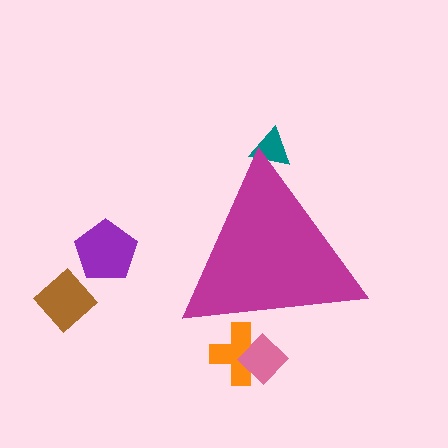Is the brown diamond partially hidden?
No, the brown diamond is fully visible.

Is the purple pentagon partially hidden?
No, the purple pentagon is fully visible.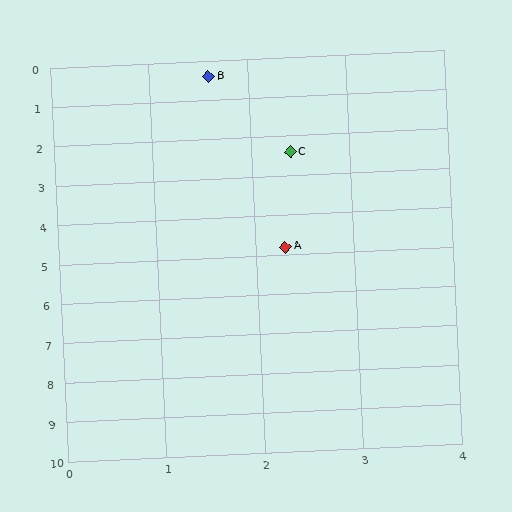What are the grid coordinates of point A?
Point A is at approximately (2.3, 4.8).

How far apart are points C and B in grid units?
Points C and B are about 2.2 grid units apart.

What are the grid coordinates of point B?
Point B is at approximately (1.6, 0.4).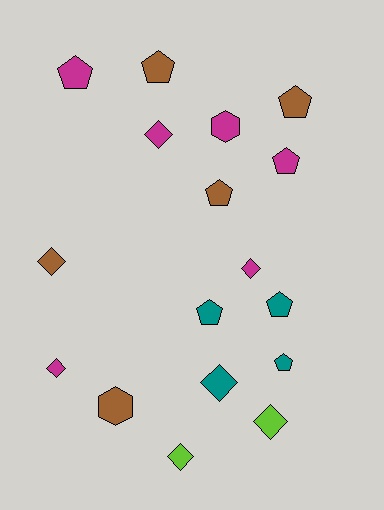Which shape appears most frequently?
Pentagon, with 8 objects.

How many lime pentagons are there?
There are no lime pentagons.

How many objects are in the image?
There are 17 objects.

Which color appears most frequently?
Magenta, with 6 objects.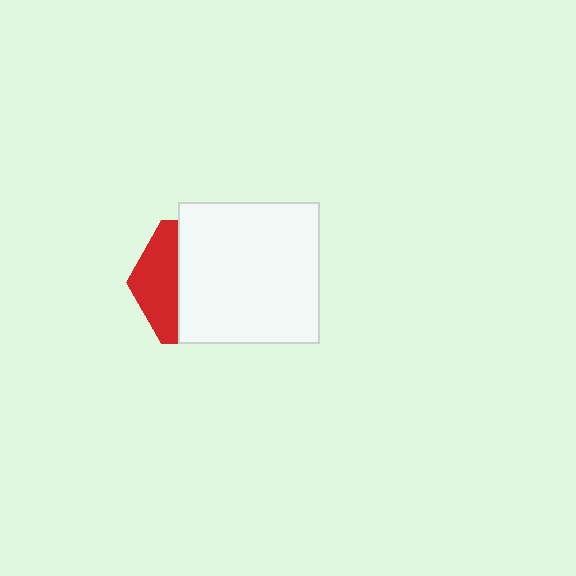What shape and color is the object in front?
The object in front is a white square.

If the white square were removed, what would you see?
You would see the complete red hexagon.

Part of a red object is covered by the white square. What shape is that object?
It is a hexagon.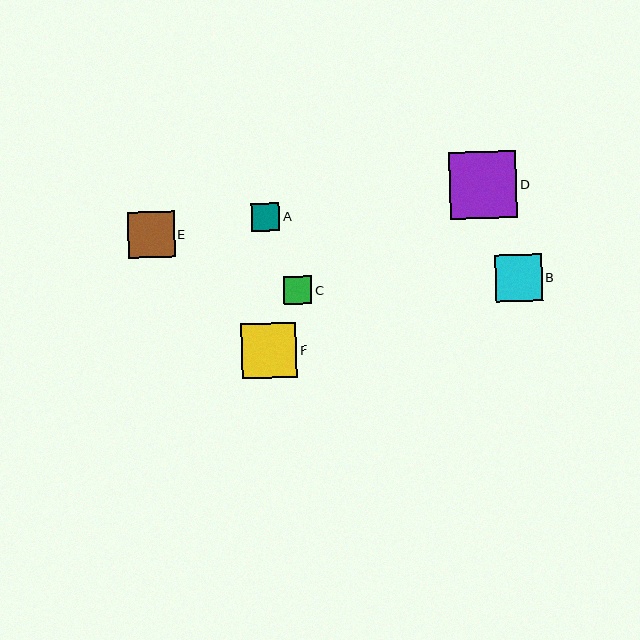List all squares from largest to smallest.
From largest to smallest: D, F, B, E, C, A.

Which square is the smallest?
Square A is the smallest with a size of approximately 28 pixels.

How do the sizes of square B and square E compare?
Square B and square E are approximately the same size.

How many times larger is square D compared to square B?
Square D is approximately 1.4 times the size of square B.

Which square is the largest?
Square D is the largest with a size of approximately 67 pixels.